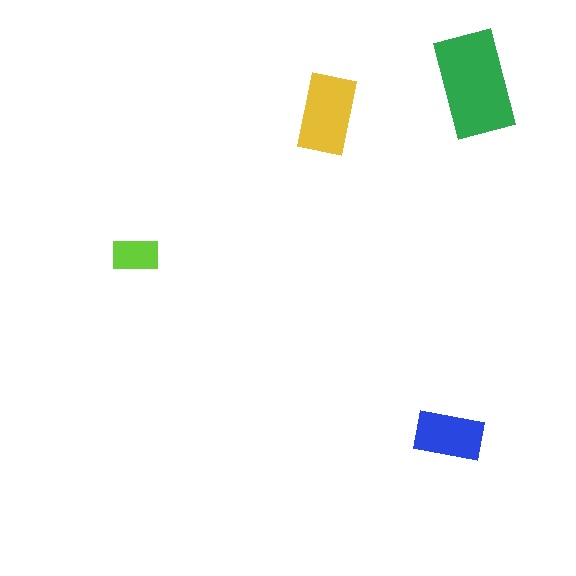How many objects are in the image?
There are 4 objects in the image.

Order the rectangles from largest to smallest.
the green one, the yellow one, the blue one, the lime one.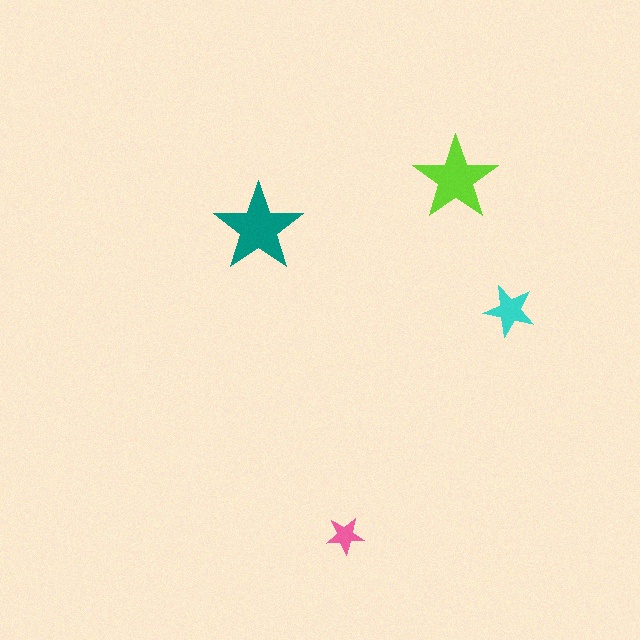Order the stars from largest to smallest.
the teal one, the lime one, the cyan one, the pink one.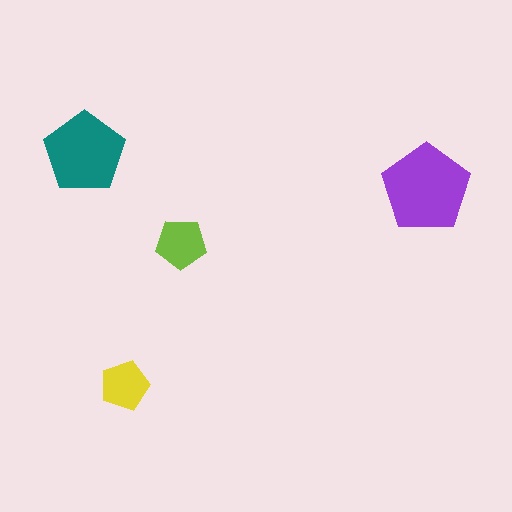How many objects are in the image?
There are 4 objects in the image.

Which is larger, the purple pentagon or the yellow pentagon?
The purple one.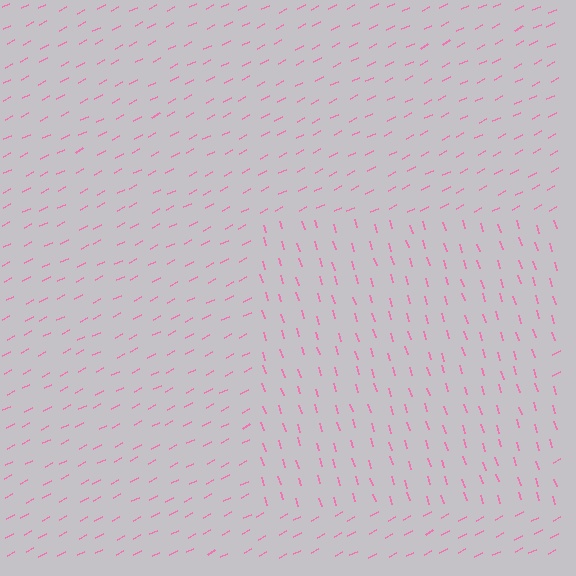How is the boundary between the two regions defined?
The boundary is defined purely by a change in line orientation (approximately 80 degrees difference). All lines are the same color and thickness.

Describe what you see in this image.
The image is filled with small pink line segments. A rectangle region in the image has lines oriented differently from the surrounding lines, creating a visible texture boundary.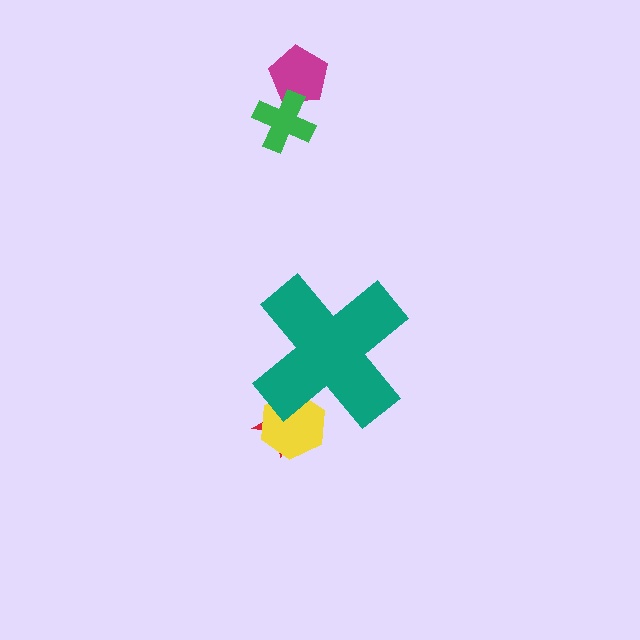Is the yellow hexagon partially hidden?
Yes, the yellow hexagon is partially hidden behind the teal cross.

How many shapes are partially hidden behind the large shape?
2 shapes are partially hidden.